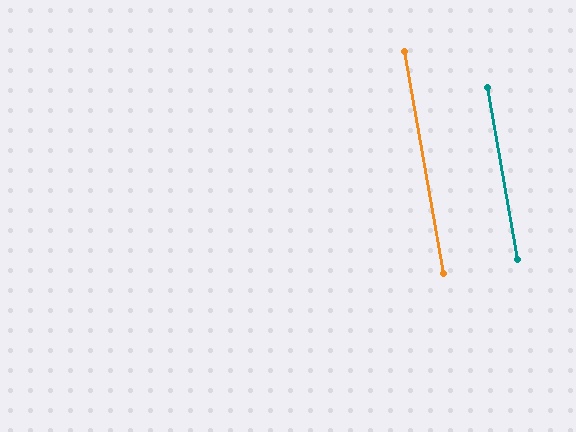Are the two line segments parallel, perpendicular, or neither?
Parallel — their directions differ by only 0.0°.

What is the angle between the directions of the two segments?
Approximately 0 degrees.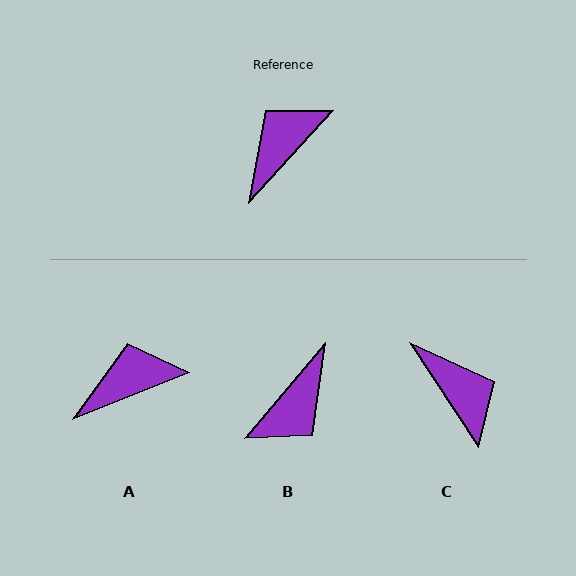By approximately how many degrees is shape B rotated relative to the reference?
Approximately 178 degrees clockwise.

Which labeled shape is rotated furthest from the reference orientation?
B, about 178 degrees away.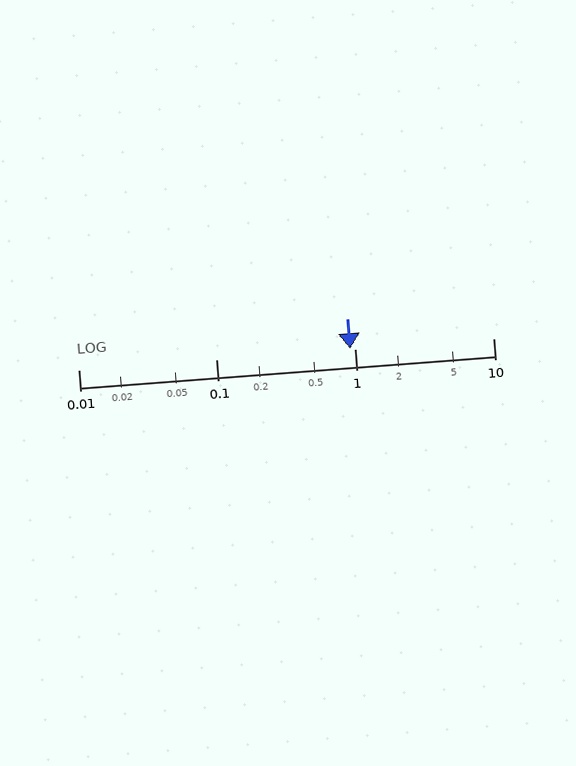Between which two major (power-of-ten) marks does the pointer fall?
The pointer is between 0.1 and 1.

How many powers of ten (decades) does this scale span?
The scale spans 3 decades, from 0.01 to 10.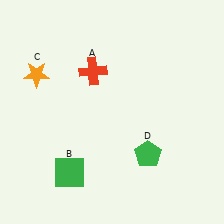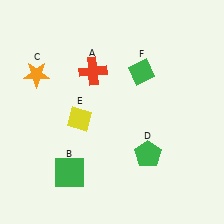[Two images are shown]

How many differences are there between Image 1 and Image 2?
There are 2 differences between the two images.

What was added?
A yellow diamond (E), a green diamond (F) were added in Image 2.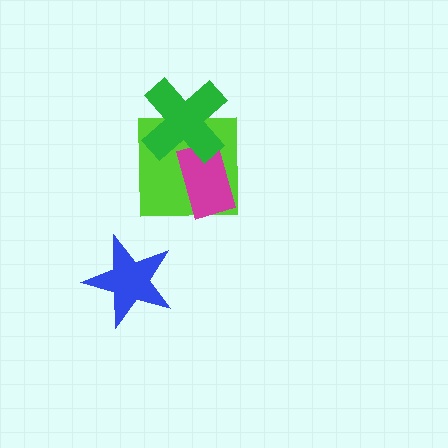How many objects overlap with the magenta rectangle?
2 objects overlap with the magenta rectangle.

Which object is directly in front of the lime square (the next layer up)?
The magenta rectangle is directly in front of the lime square.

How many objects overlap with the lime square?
2 objects overlap with the lime square.